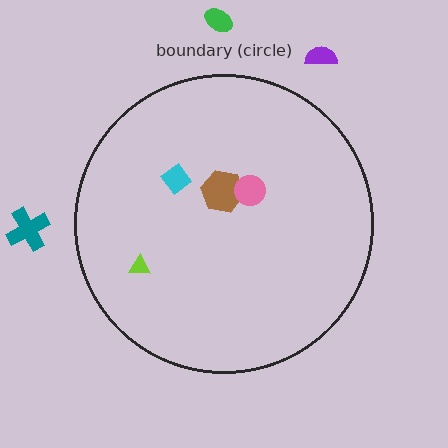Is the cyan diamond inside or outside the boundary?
Inside.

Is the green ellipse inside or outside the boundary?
Outside.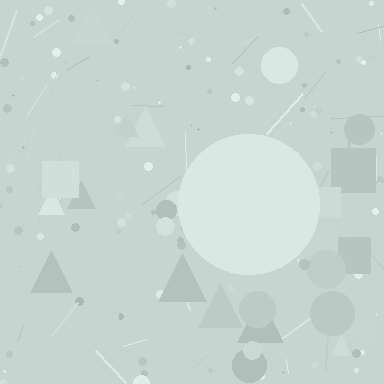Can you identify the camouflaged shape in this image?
The camouflaged shape is a circle.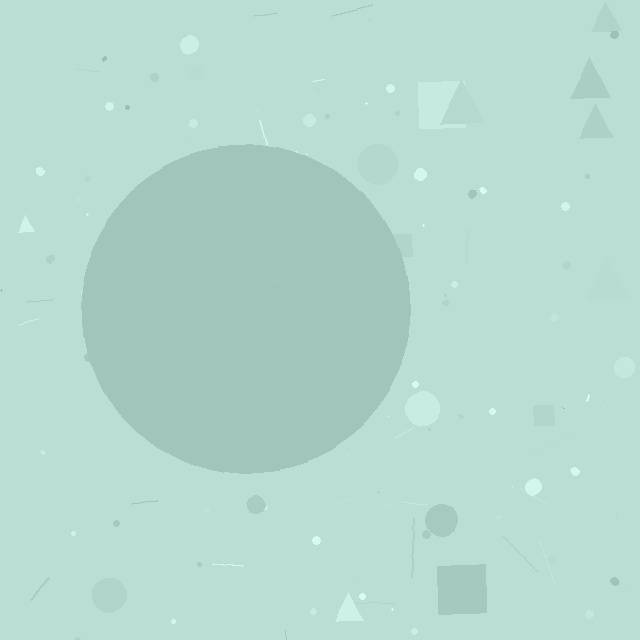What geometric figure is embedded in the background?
A circle is embedded in the background.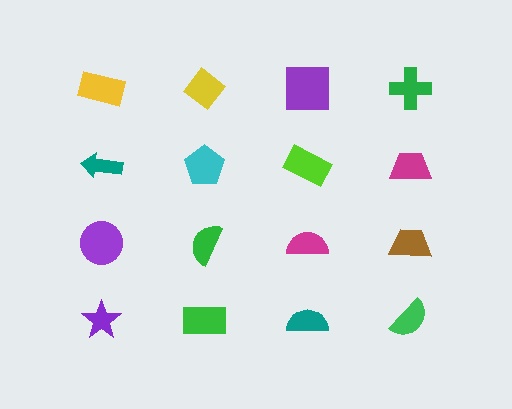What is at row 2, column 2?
A cyan pentagon.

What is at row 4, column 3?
A teal semicircle.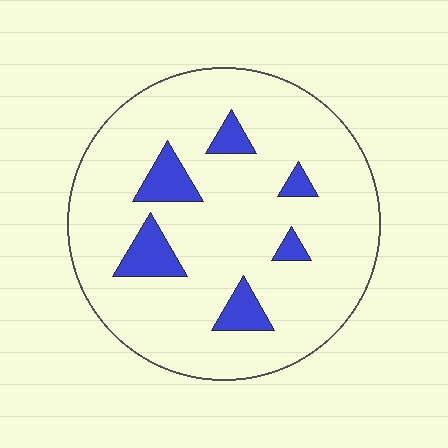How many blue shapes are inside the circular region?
6.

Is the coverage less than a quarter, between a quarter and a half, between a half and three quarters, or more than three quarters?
Less than a quarter.